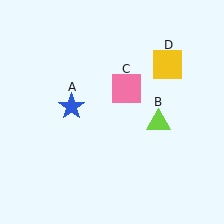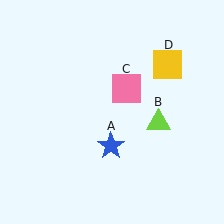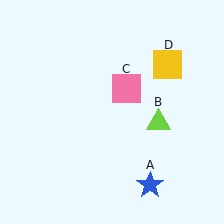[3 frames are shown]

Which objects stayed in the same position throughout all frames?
Lime triangle (object B) and pink square (object C) and yellow square (object D) remained stationary.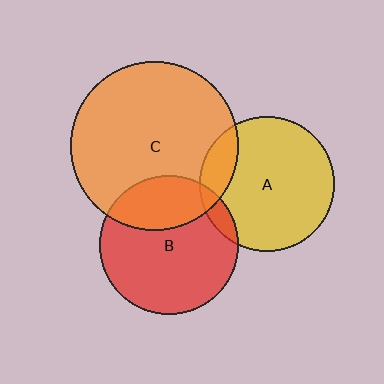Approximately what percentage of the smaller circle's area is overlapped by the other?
Approximately 5%.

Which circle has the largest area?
Circle C (orange).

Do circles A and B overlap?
Yes.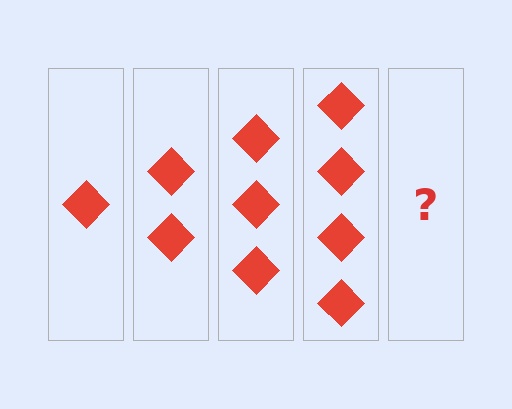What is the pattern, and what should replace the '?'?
The pattern is that each step adds one more diamond. The '?' should be 5 diamonds.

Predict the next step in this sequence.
The next step is 5 diamonds.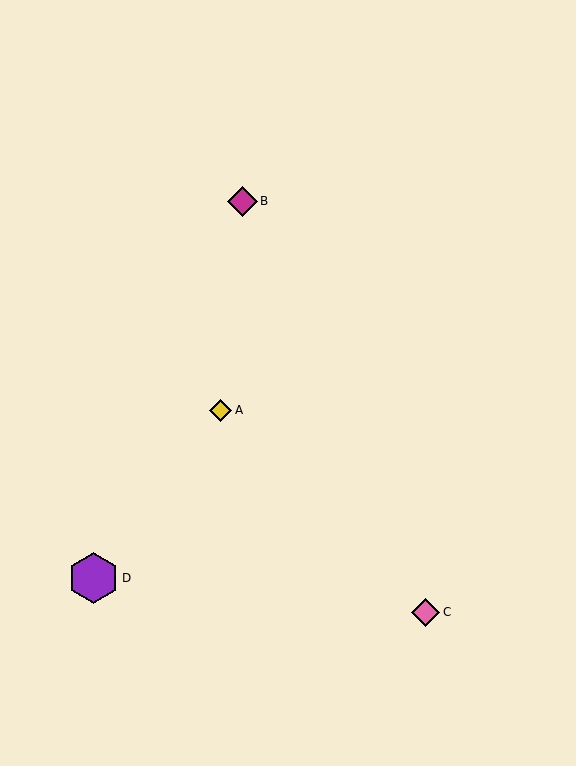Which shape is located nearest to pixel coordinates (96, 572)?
The purple hexagon (labeled D) at (94, 578) is nearest to that location.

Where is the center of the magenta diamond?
The center of the magenta diamond is at (242, 202).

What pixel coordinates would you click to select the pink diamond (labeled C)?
Click at (425, 612) to select the pink diamond C.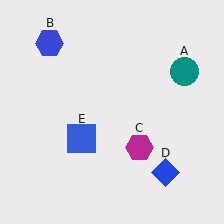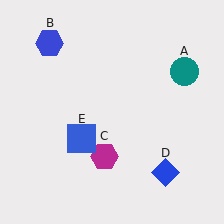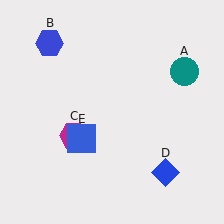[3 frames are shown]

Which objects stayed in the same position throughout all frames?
Teal circle (object A) and blue hexagon (object B) and blue diamond (object D) and blue square (object E) remained stationary.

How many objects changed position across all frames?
1 object changed position: magenta hexagon (object C).